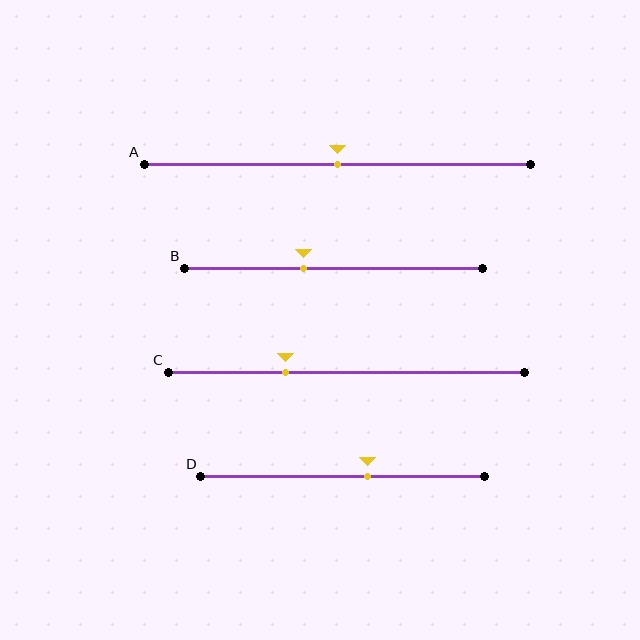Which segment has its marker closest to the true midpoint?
Segment A has its marker closest to the true midpoint.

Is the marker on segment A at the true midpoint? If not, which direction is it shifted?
Yes, the marker on segment A is at the true midpoint.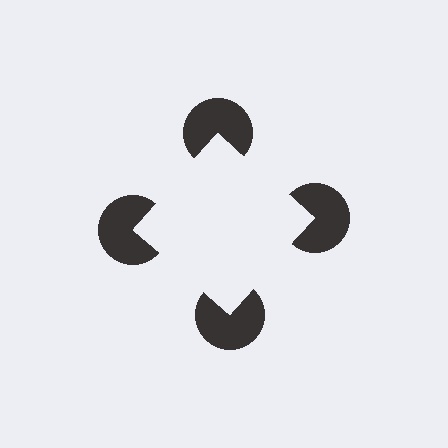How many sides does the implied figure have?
4 sides.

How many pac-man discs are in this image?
There are 4 — one at each vertex of the illusory square.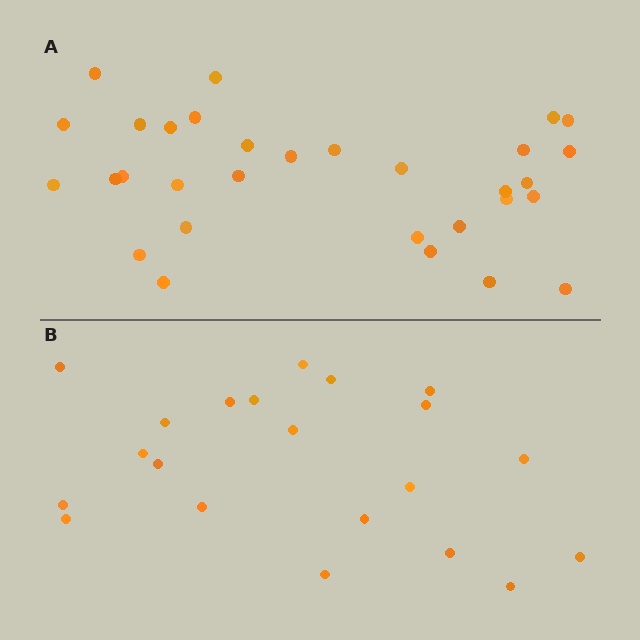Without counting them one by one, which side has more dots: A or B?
Region A (the top region) has more dots.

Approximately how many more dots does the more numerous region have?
Region A has roughly 10 or so more dots than region B.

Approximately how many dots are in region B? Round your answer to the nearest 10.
About 20 dots. (The exact count is 21, which rounds to 20.)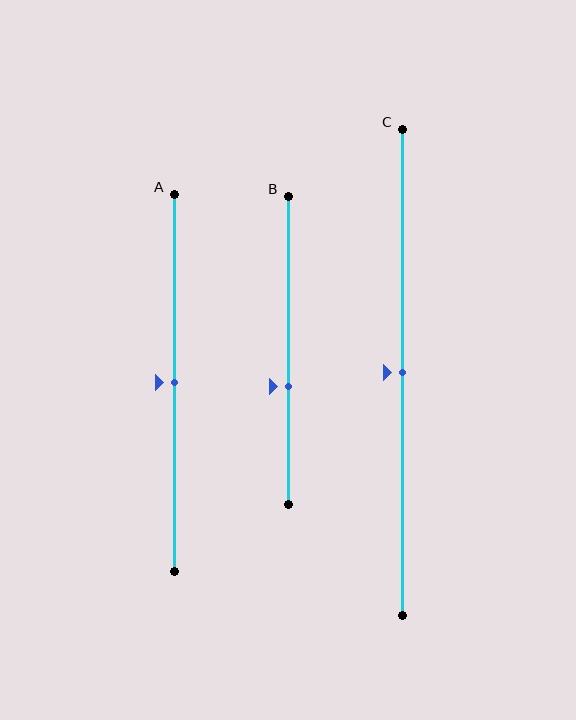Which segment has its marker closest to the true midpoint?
Segment A has its marker closest to the true midpoint.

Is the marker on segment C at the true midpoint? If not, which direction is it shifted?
Yes, the marker on segment C is at the true midpoint.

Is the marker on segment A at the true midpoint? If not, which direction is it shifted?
Yes, the marker on segment A is at the true midpoint.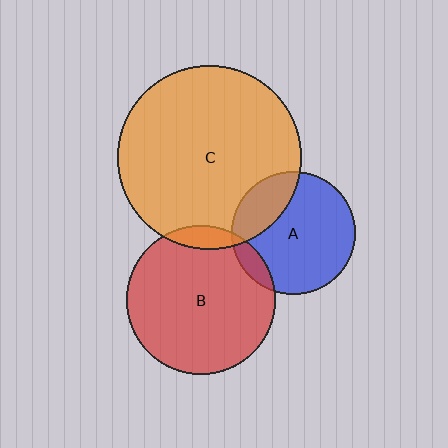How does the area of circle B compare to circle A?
Approximately 1.5 times.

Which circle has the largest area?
Circle C (orange).